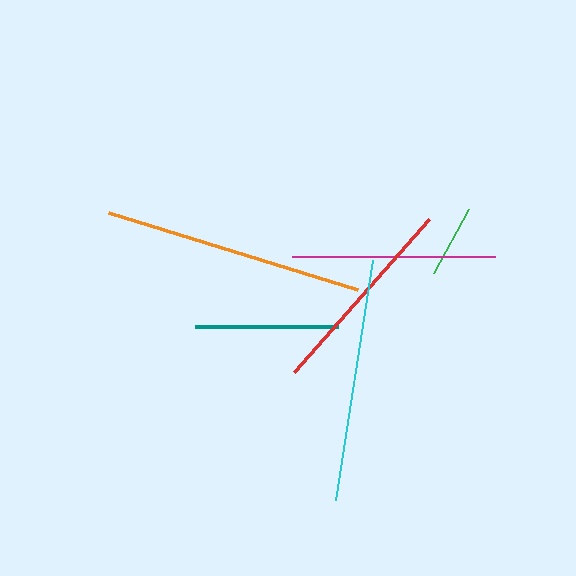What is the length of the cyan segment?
The cyan segment is approximately 243 pixels long.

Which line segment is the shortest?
The green line is the shortest at approximately 73 pixels.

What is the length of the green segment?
The green segment is approximately 73 pixels long.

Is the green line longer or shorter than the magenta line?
The magenta line is longer than the green line.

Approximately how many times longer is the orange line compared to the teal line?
The orange line is approximately 1.8 times the length of the teal line.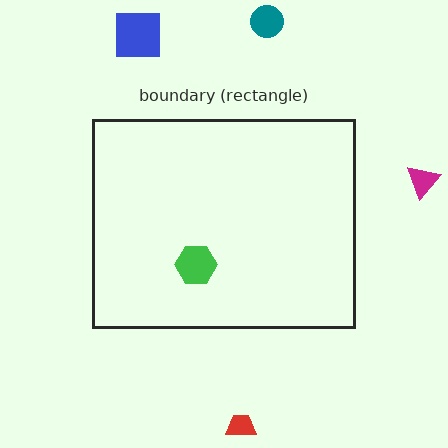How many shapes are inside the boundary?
1 inside, 4 outside.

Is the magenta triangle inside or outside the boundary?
Outside.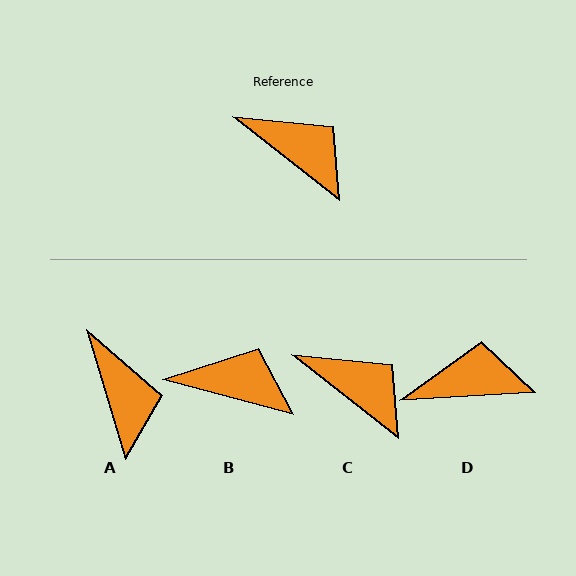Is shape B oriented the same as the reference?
No, it is off by about 23 degrees.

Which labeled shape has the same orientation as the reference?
C.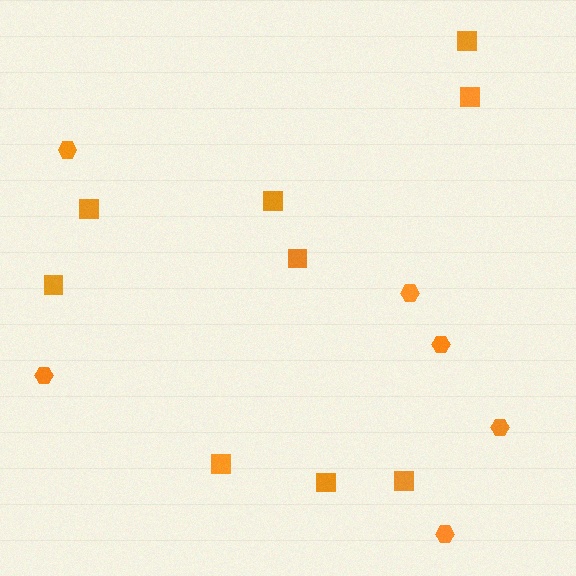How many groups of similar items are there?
There are 2 groups: one group of hexagons (6) and one group of squares (9).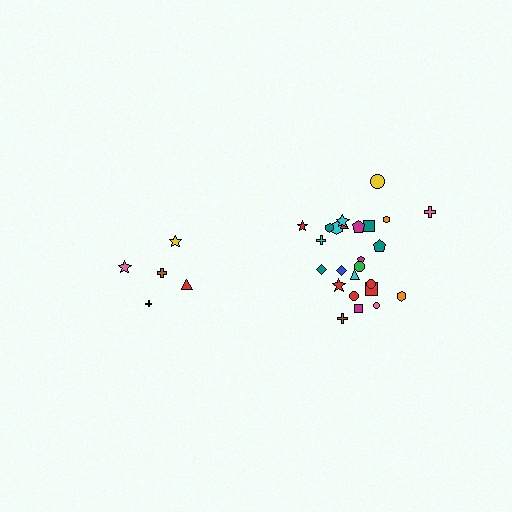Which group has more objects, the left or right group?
The right group.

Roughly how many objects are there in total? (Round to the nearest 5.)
Roughly 30 objects in total.